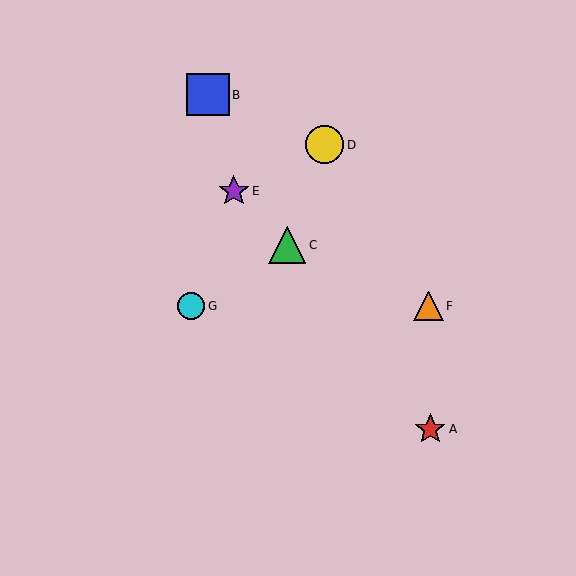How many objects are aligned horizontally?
2 objects (F, G) are aligned horizontally.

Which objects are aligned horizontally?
Objects F, G are aligned horizontally.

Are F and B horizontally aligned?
No, F is at y≈306 and B is at y≈95.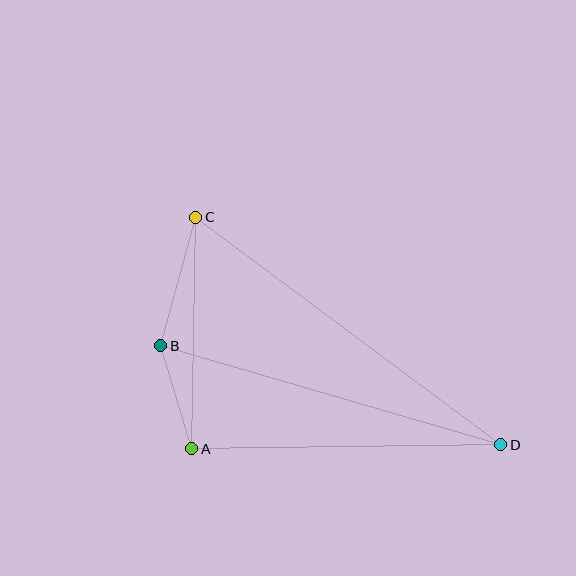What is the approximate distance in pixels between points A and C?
The distance between A and C is approximately 231 pixels.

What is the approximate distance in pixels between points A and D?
The distance between A and D is approximately 309 pixels.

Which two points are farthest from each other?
Points C and D are farthest from each other.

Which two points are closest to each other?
Points A and B are closest to each other.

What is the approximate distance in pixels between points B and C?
The distance between B and C is approximately 133 pixels.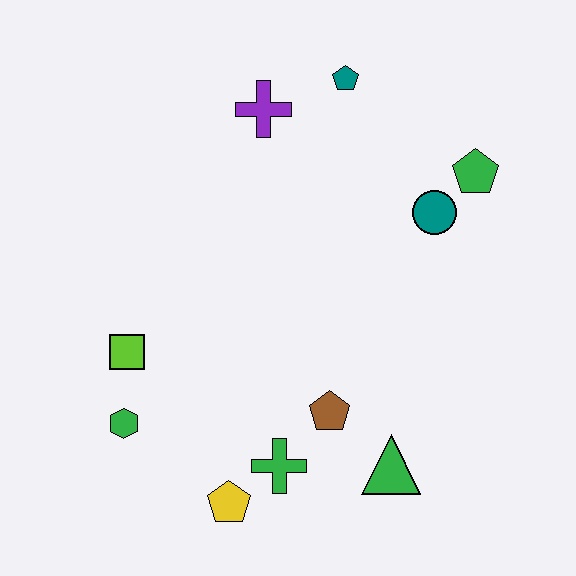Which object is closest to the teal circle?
The green pentagon is closest to the teal circle.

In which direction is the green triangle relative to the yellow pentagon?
The green triangle is to the right of the yellow pentagon.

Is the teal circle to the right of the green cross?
Yes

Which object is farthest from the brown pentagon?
The teal pentagon is farthest from the brown pentagon.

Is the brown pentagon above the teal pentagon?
No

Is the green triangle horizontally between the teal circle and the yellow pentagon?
Yes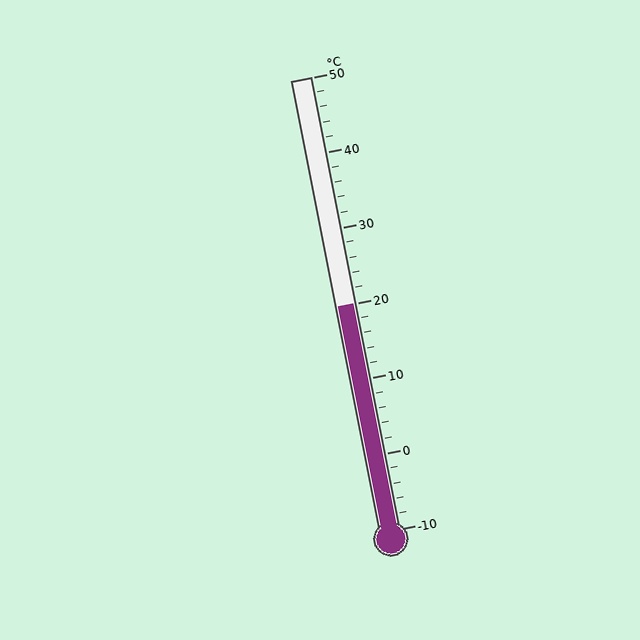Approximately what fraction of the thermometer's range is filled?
The thermometer is filled to approximately 50% of its range.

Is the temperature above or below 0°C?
The temperature is above 0°C.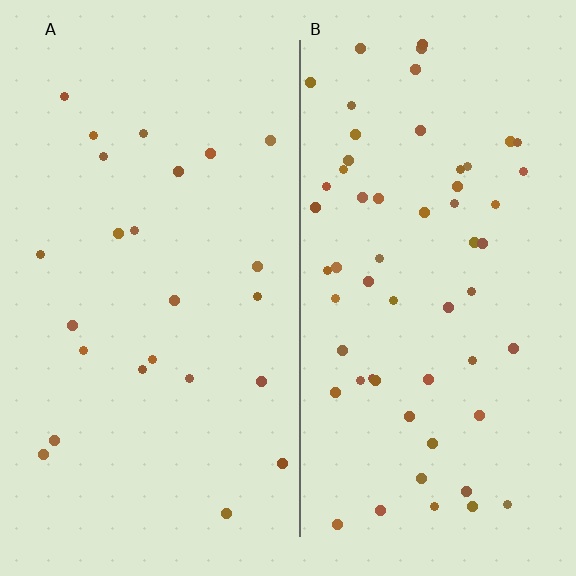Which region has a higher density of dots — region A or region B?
B (the right).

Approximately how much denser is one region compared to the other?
Approximately 2.5× — region B over region A.